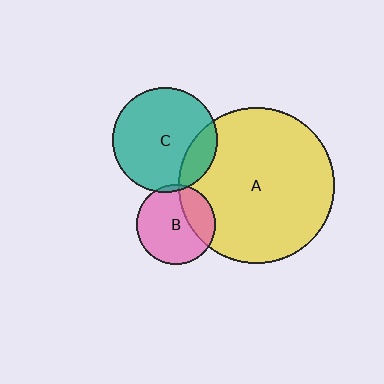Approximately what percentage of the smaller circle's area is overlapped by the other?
Approximately 20%.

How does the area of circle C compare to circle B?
Approximately 1.8 times.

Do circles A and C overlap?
Yes.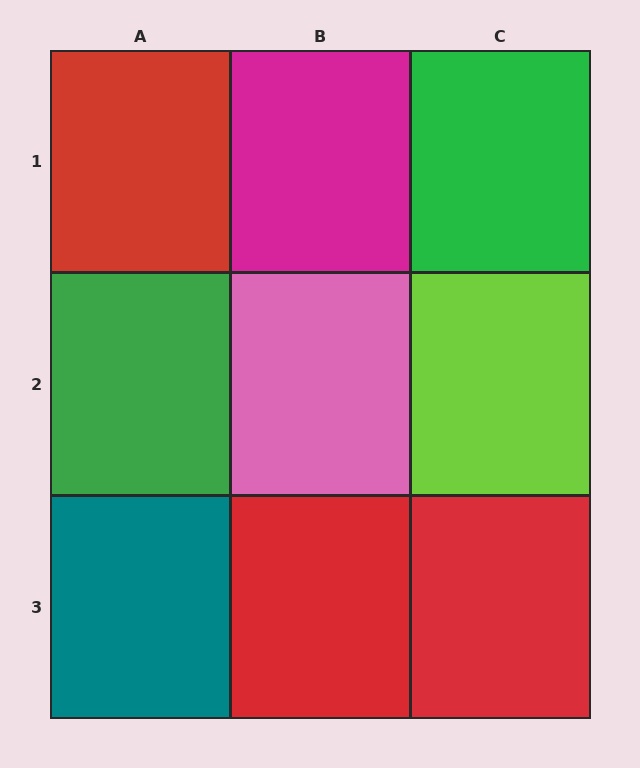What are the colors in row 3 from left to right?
Teal, red, red.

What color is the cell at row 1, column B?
Magenta.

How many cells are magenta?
1 cell is magenta.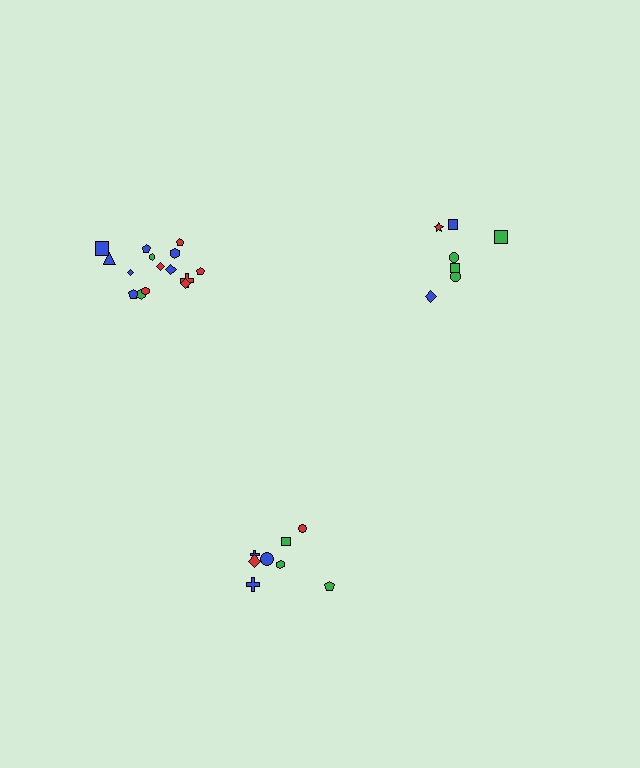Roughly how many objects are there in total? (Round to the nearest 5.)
Roughly 30 objects in total.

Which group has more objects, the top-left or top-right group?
The top-left group.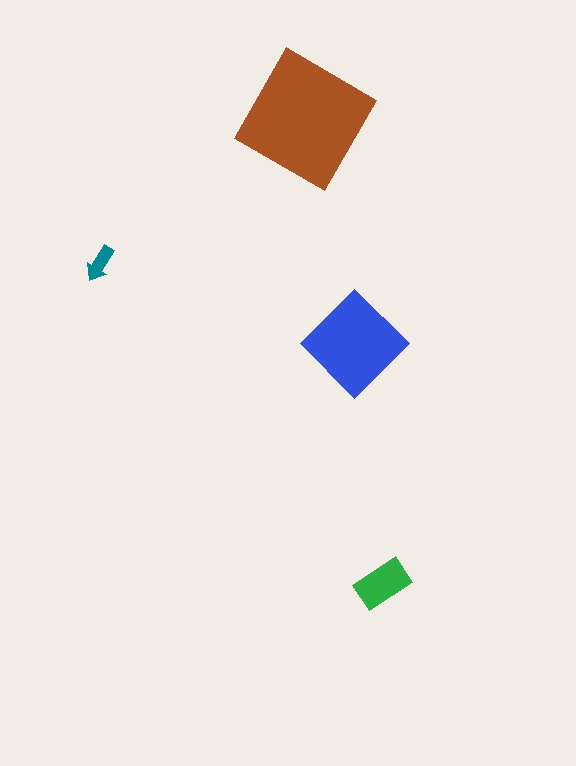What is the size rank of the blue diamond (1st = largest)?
2nd.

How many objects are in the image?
There are 4 objects in the image.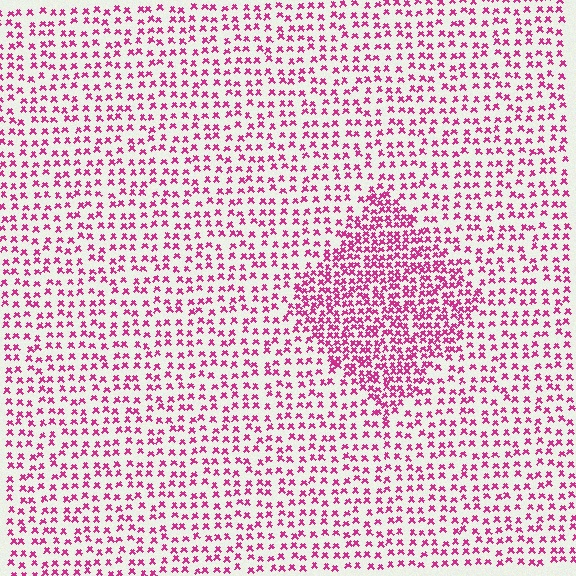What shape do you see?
I see a diamond.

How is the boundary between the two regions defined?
The boundary is defined by a change in element density (approximately 2.0x ratio). All elements are the same color, size, and shape.